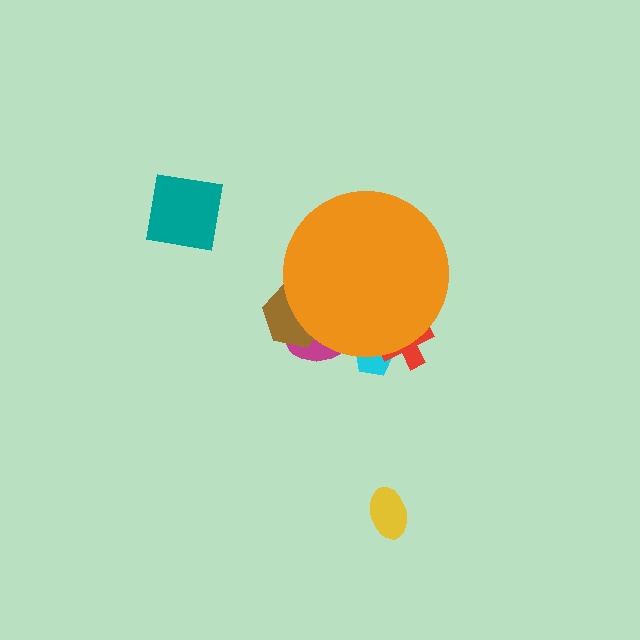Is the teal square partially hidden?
No, the teal square is fully visible.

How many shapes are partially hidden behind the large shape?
4 shapes are partially hidden.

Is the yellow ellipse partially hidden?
No, the yellow ellipse is fully visible.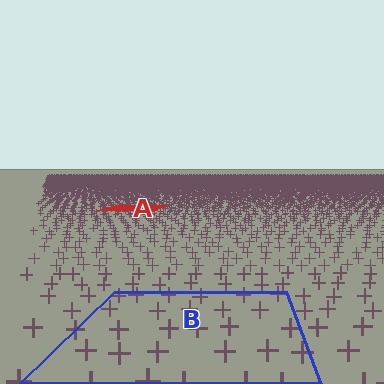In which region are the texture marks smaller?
The texture marks are smaller in region A, because it is farther away.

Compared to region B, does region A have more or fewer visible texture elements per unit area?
Region A has more texture elements per unit area — they are packed more densely because it is farther away.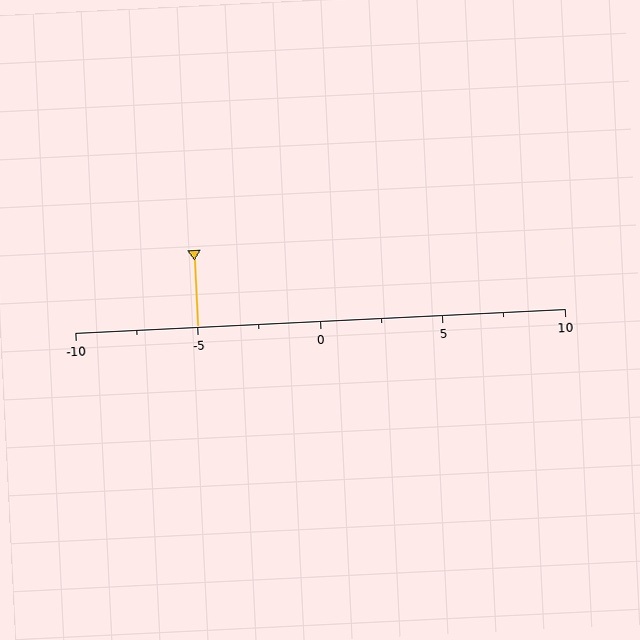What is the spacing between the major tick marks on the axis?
The major ticks are spaced 5 apart.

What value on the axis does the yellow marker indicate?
The marker indicates approximately -5.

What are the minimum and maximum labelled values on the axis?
The axis runs from -10 to 10.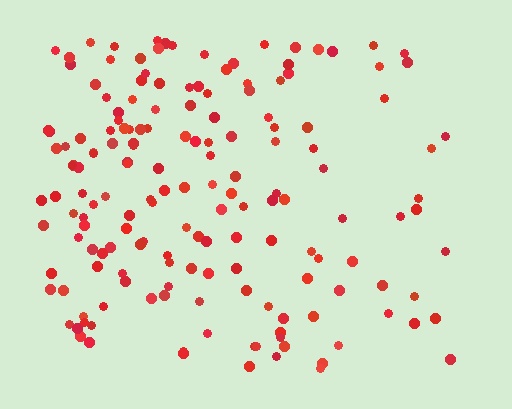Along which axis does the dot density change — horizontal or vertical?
Horizontal.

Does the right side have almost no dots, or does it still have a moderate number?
Still a moderate number, just noticeably fewer than the left.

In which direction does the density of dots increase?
From right to left, with the left side densest.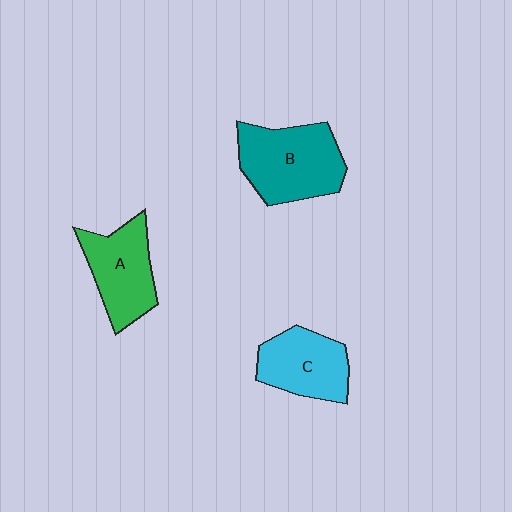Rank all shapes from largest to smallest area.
From largest to smallest: B (teal), A (green), C (cyan).